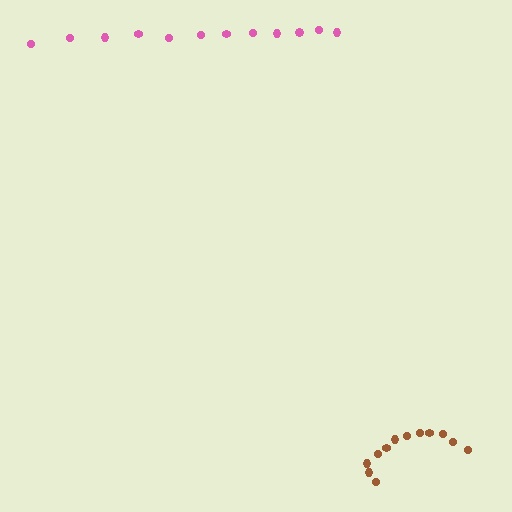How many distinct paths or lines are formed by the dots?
There are 2 distinct paths.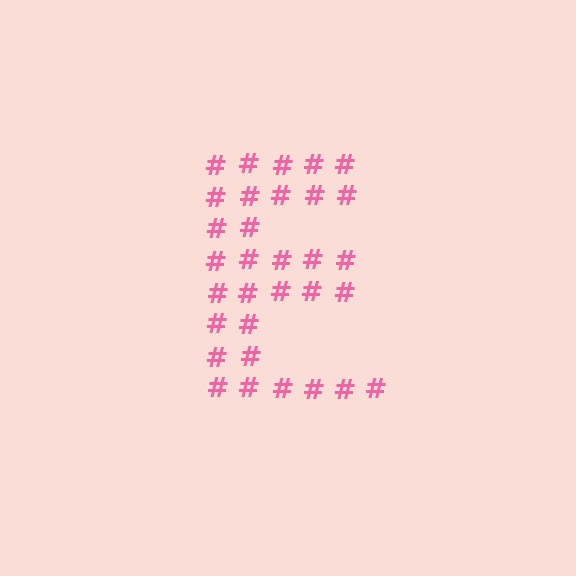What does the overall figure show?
The overall figure shows the letter E.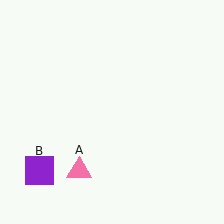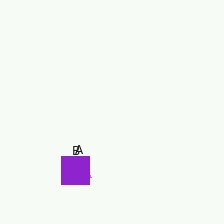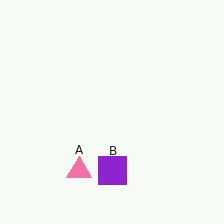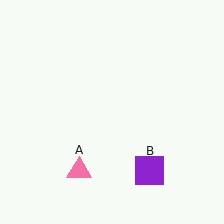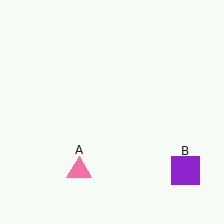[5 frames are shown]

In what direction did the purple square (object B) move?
The purple square (object B) moved right.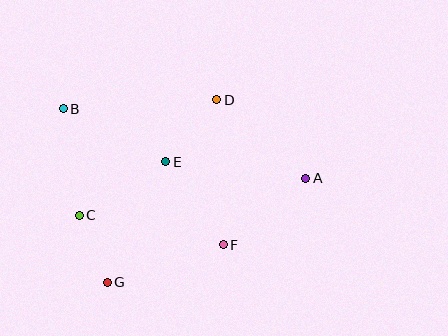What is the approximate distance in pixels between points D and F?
The distance between D and F is approximately 145 pixels.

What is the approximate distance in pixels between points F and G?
The distance between F and G is approximately 122 pixels.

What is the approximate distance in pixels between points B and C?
The distance between B and C is approximately 108 pixels.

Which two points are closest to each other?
Points C and G are closest to each other.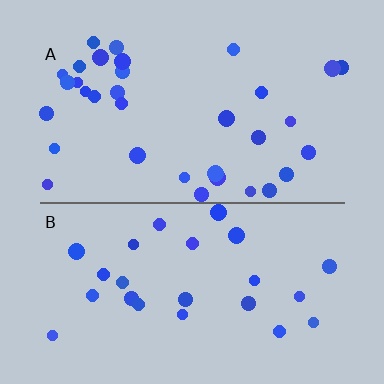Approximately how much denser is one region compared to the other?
Approximately 1.4× — region A over region B.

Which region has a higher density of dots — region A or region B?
A (the top).